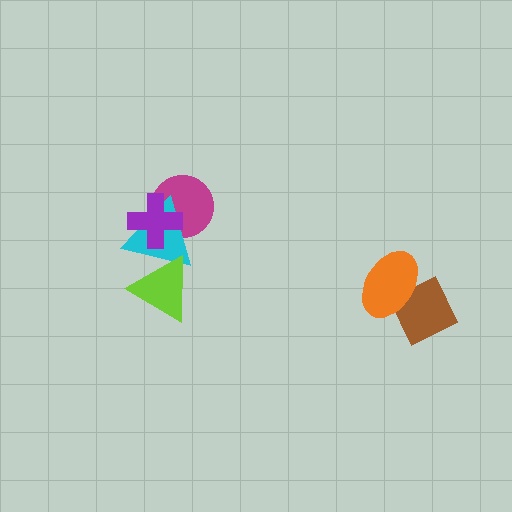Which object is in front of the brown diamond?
The orange ellipse is in front of the brown diamond.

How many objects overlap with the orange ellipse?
1 object overlaps with the orange ellipse.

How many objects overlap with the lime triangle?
1 object overlaps with the lime triangle.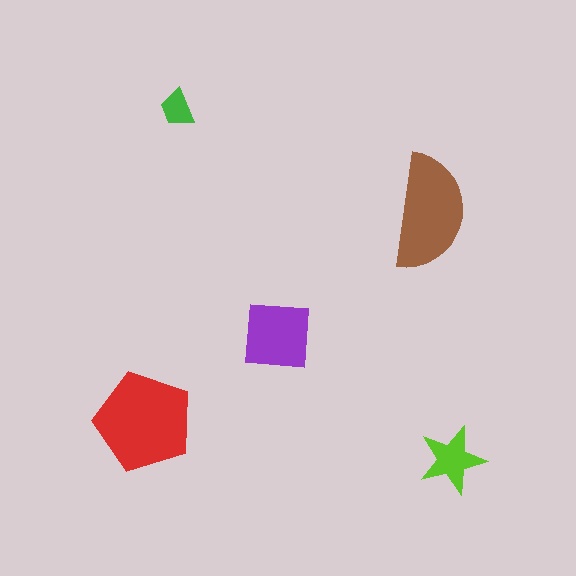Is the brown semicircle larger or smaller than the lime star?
Larger.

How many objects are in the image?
There are 5 objects in the image.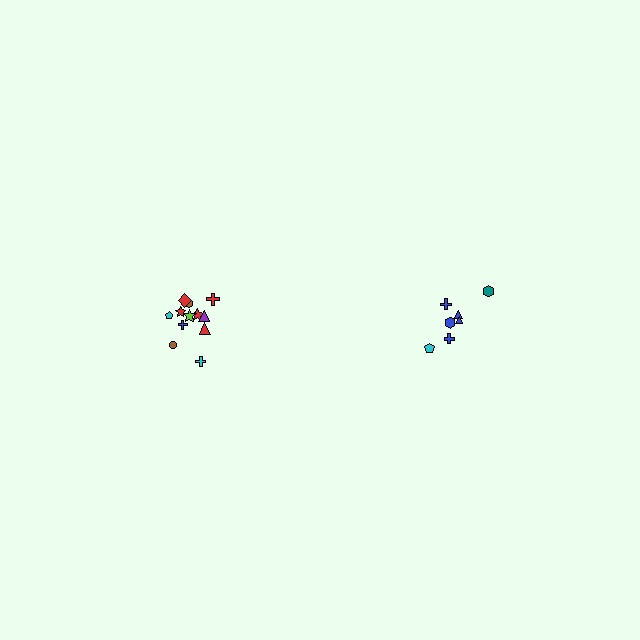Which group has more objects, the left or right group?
The left group.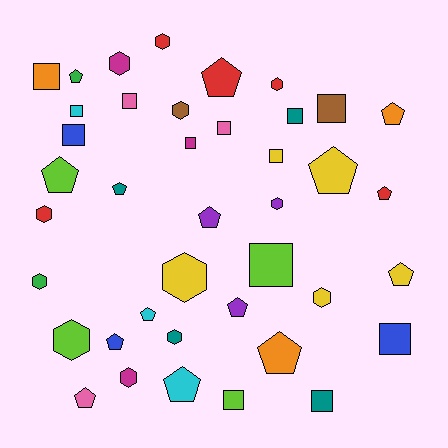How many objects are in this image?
There are 40 objects.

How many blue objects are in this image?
There are 3 blue objects.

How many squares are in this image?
There are 13 squares.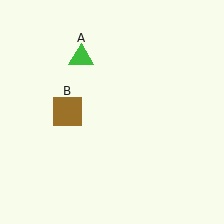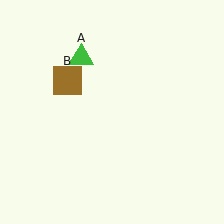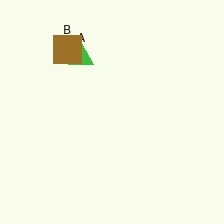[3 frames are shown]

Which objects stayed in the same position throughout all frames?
Green triangle (object A) remained stationary.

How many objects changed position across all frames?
1 object changed position: brown square (object B).